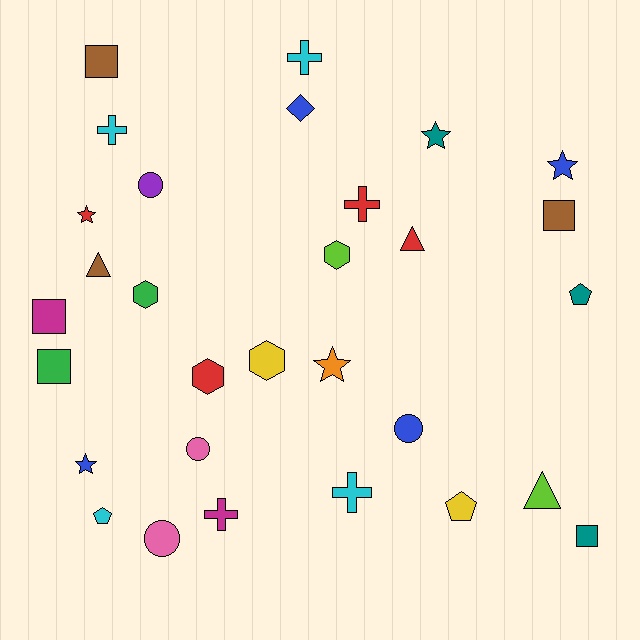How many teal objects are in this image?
There are 3 teal objects.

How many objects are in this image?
There are 30 objects.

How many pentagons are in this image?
There are 3 pentagons.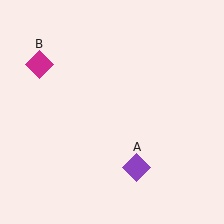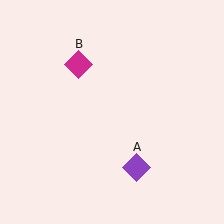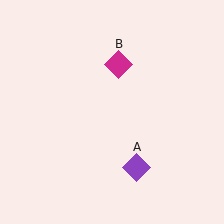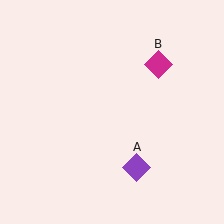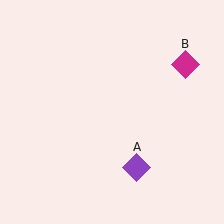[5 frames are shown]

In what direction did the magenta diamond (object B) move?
The magenta diamond (object B) moved right.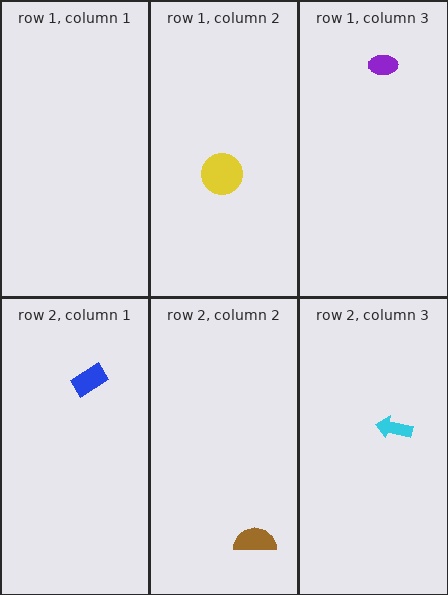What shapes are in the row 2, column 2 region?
The brown semicircle.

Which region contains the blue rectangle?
The row 2, column 1 region.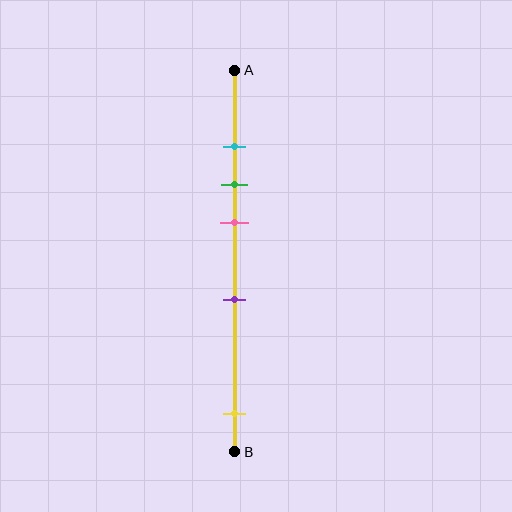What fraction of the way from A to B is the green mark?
The green mark is approximately 30% (0.3) of the way from A to B.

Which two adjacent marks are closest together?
The cyan and green marks are the closest adjacent pair.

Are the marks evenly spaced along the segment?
No, the marks are not evenly spaced.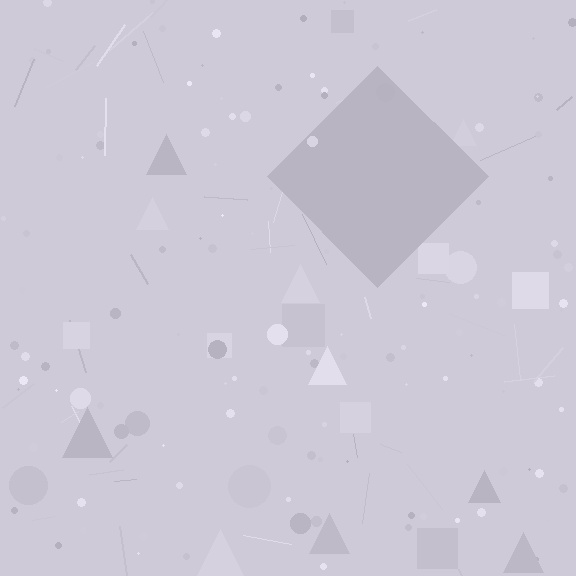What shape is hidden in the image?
A diamond is hidden in the image.